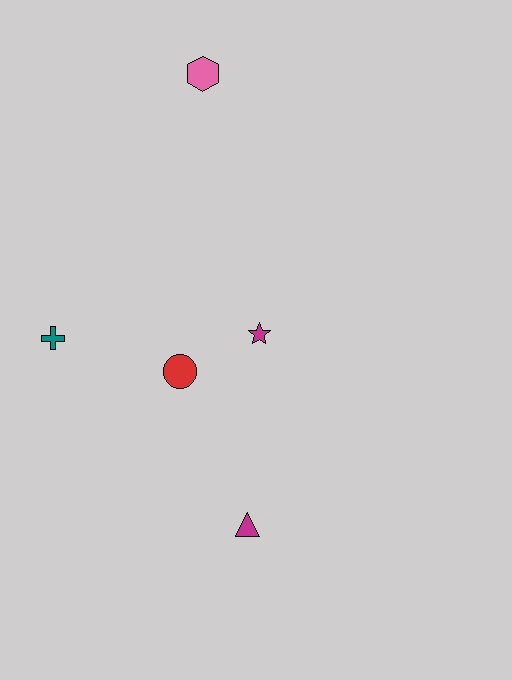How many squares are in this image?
There are no squares.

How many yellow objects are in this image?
There are no yellow objects.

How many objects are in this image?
There are 5 objects.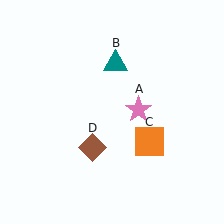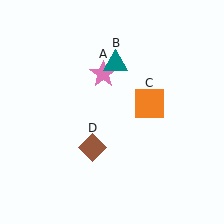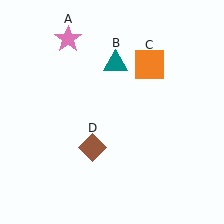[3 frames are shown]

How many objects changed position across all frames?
2 objects changed position: pink star (object A), orange square (object C).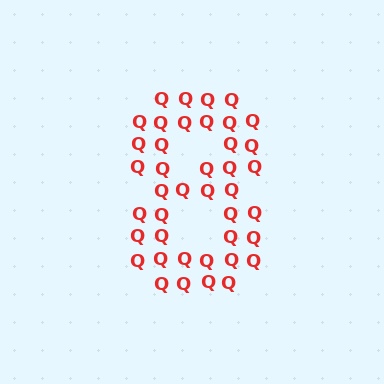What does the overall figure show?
The overall figure shows the digit 8.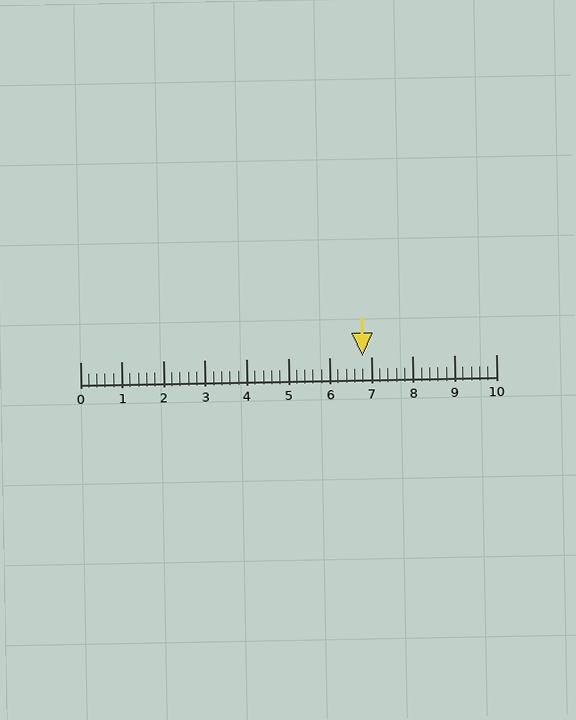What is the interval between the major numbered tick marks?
The major tick marks are spaced 1 units apart.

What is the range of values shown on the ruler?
The ruler shows values from 0 to 10.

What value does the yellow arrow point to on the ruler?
The yellow arrow points to approximately 6.8.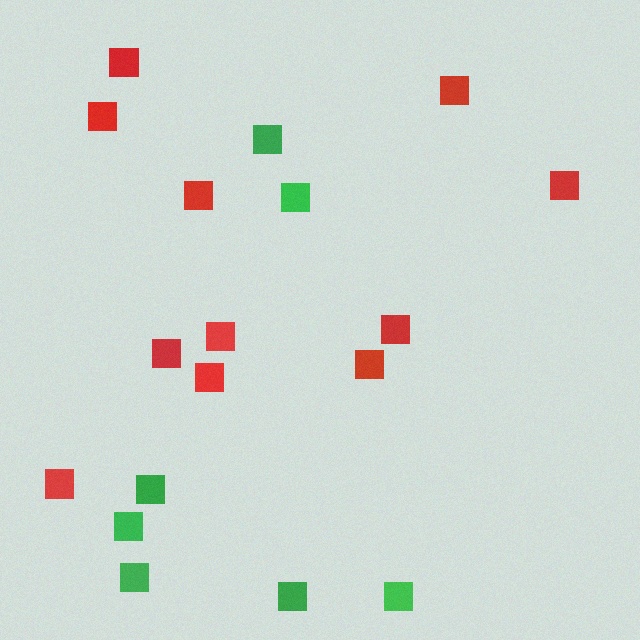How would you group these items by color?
There are 2 groups: one group of green squares (7) and one group of red squares (11).